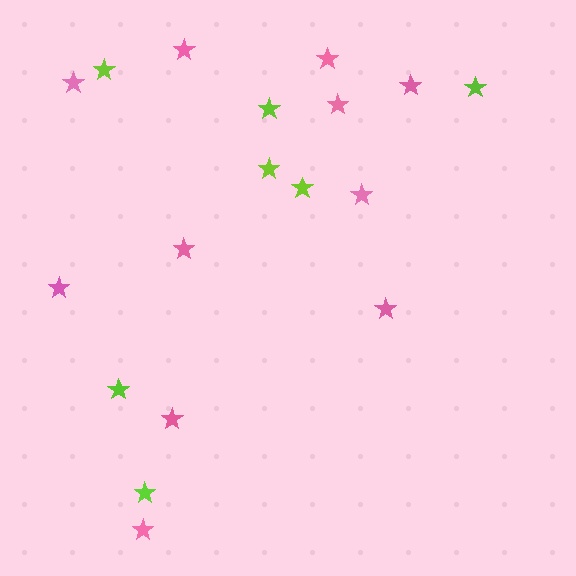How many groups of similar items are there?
There are 2 groups: one group of lime stars (7) and one group of pink stars (11).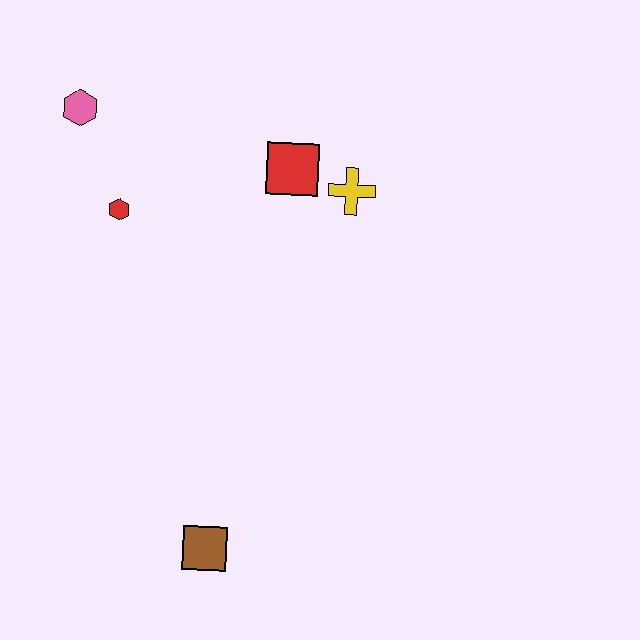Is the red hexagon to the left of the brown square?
Yes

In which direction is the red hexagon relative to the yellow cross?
The red hexagon is to the left of the yellow cross.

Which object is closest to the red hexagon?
The pink hexagon is closest to the red hexagon.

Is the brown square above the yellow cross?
No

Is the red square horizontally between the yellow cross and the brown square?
Yes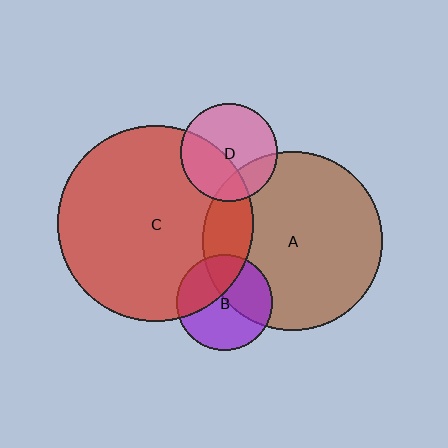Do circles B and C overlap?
Yes.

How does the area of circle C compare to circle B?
Approximately 4.2 times.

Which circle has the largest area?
Circle C (red).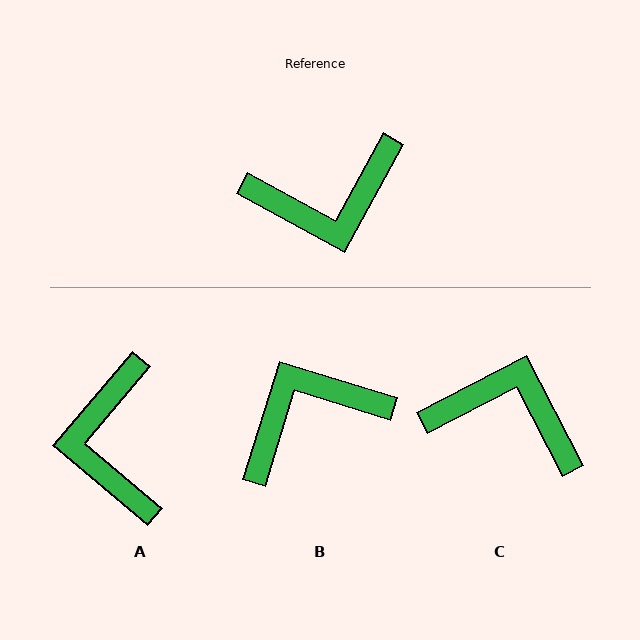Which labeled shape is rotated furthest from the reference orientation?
B, about 169 degrees away.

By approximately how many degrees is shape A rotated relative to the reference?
Approximately 102 degrees clockwise.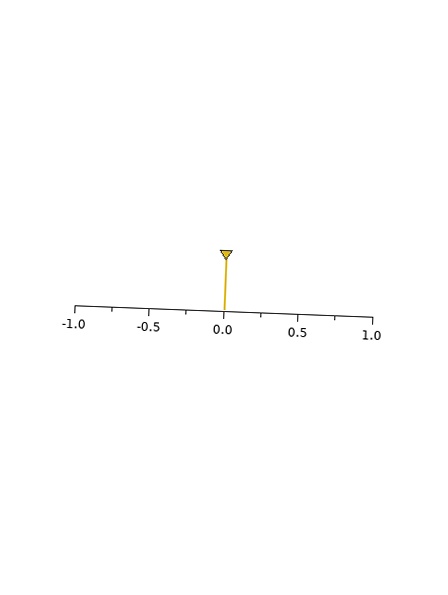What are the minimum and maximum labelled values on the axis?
The axis runs from -1.0 to 1.0.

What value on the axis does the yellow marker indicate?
The marker indicates approximately 0.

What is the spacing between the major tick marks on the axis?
The major ticks are spaced 0.5 apart.